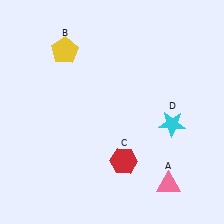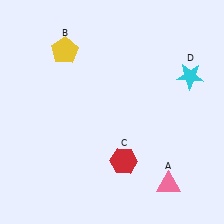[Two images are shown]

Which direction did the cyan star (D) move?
The cyan star (D) moved up.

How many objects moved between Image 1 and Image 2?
1 object moved between the two images.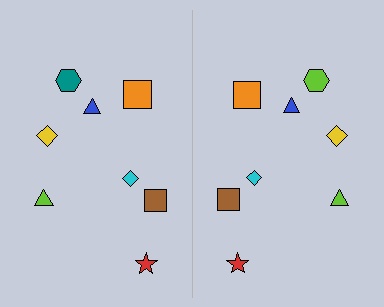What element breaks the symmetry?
The lime hexagon on the right side breaks the symmetry — its mirror counterpart is teal.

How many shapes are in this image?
There are 16 shapes in this image.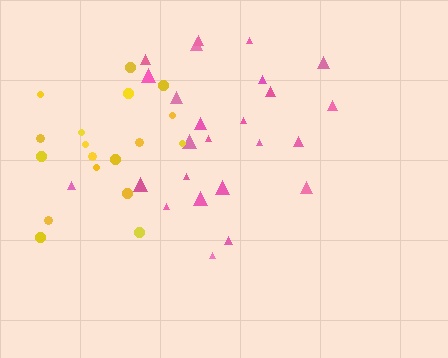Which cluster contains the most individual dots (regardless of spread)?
Pink (25).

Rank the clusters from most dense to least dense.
pink, yellow.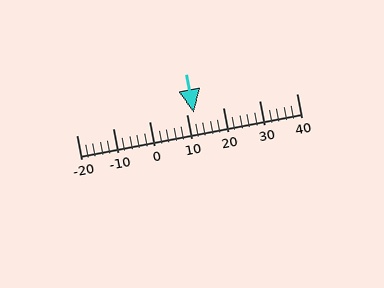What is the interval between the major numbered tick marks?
The major tick marks are spaced 10 units apart.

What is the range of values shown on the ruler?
The ruler shows values from -20 to 40.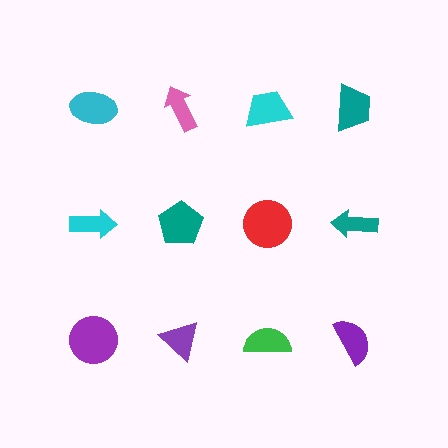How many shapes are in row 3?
4 shapes.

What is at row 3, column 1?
A purple circle.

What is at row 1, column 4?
A teal trapezoid.